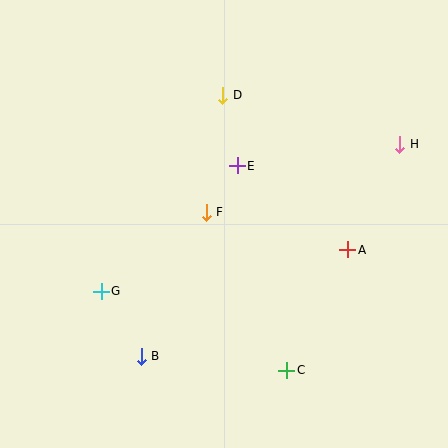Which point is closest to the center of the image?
Point F at (206, 212) is closest to the center.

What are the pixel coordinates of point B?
Point B is at (141, 356).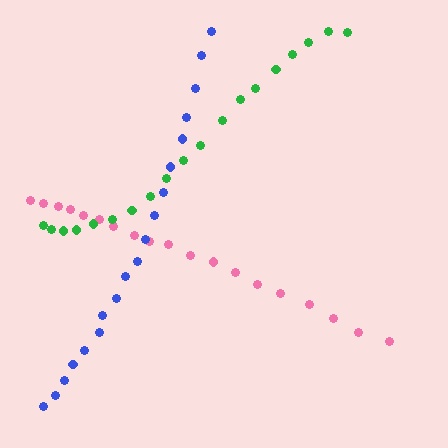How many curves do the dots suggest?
There are 3 distinct paths.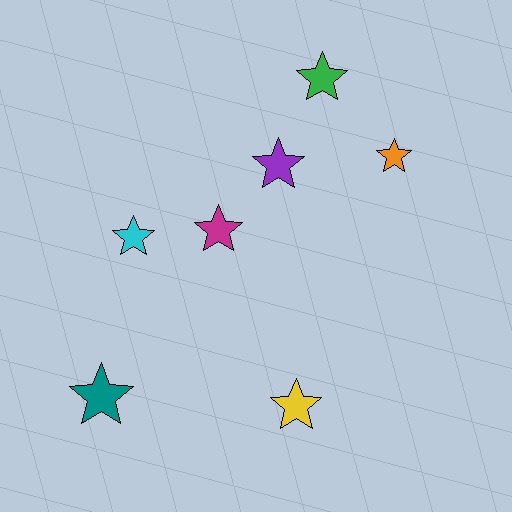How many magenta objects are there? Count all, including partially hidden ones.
There is 1 magenta object.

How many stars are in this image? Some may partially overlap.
There are 7 stars.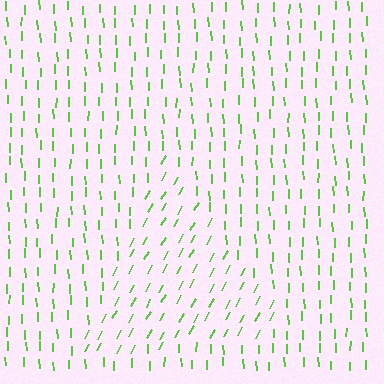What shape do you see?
I see a triangle.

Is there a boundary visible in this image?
Yes, there is a texture boundary formed by a change in line orientation.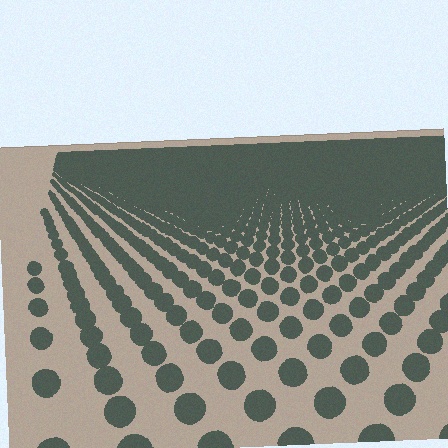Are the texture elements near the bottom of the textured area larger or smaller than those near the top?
Larger. Near the bottom, elements are closer to the viewer and appear at a bigger on-screen size.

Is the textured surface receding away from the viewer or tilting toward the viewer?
The surface is receding away from the viewer. Texture elements get smaller and denser toward the top.